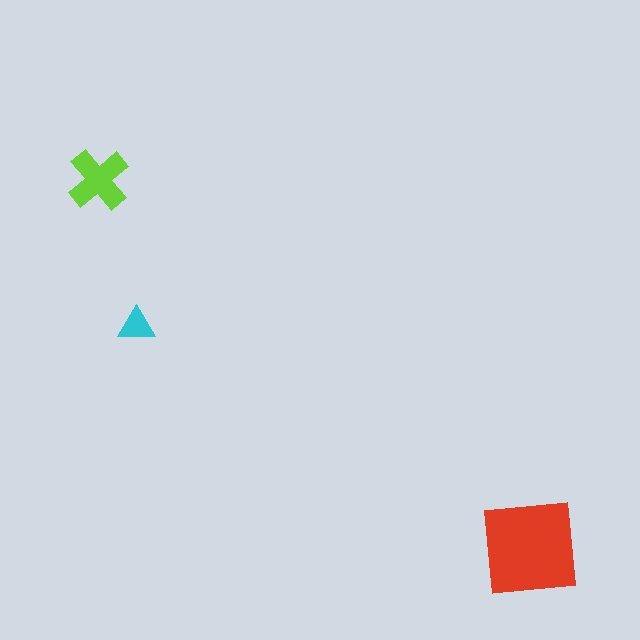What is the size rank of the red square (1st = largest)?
1st.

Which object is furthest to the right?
The red square is rightmost.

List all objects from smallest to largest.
The cyan triangle, the lime cross, the red square.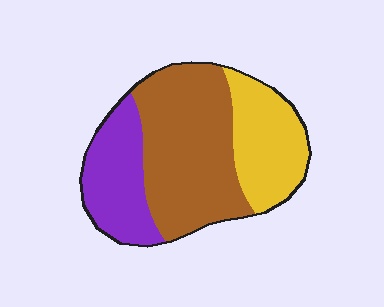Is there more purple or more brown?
Brown.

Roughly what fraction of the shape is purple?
Purple takes up about one quarter (1/4) of the shape.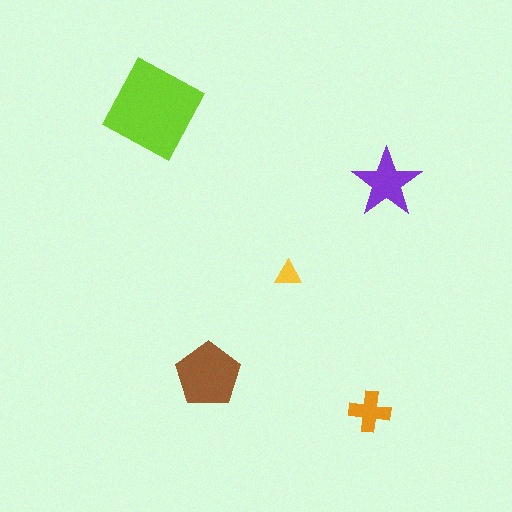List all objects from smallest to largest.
The yellow triangle, the orange cross, the purple star, the brown pentagon, the lime diamond.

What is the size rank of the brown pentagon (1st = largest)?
2nd.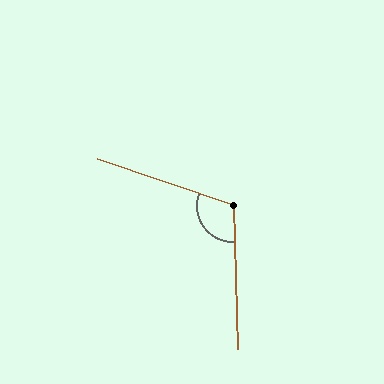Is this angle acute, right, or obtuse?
It is obtuse.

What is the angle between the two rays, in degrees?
Approximately 111 degrees.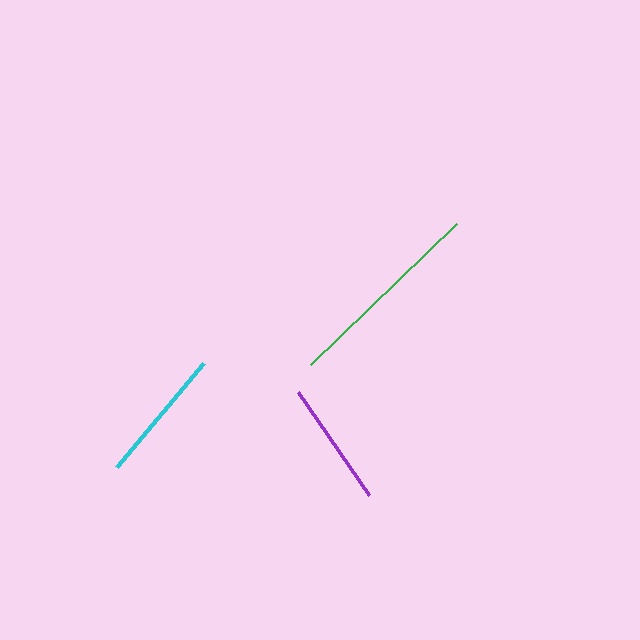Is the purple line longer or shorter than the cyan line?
The cyan line is longer than the purple line.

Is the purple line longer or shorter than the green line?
The green line is longer than the purple line.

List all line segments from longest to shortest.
From longest to shortest: green, cyan, purple.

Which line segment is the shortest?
The purple line is the shortest at approximately 125 pixels.